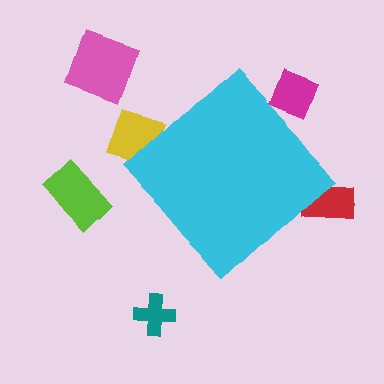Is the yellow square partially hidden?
Yes, the yellow square is partially hidden behind the cyan diamond.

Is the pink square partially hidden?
No, the pink square is fully visible.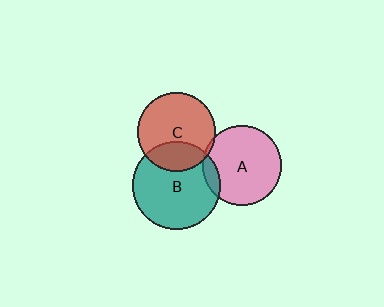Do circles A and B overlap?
Yes.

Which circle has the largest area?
Circle B (teal).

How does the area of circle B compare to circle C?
Approximately 1.3 times.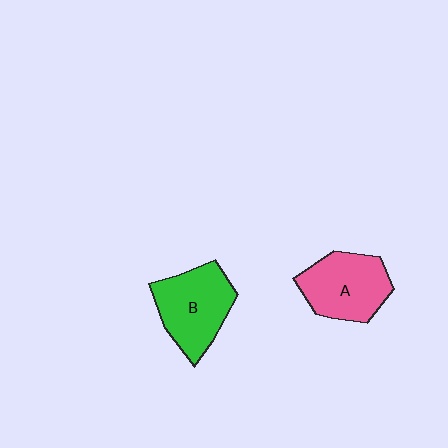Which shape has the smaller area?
Shape A (pink).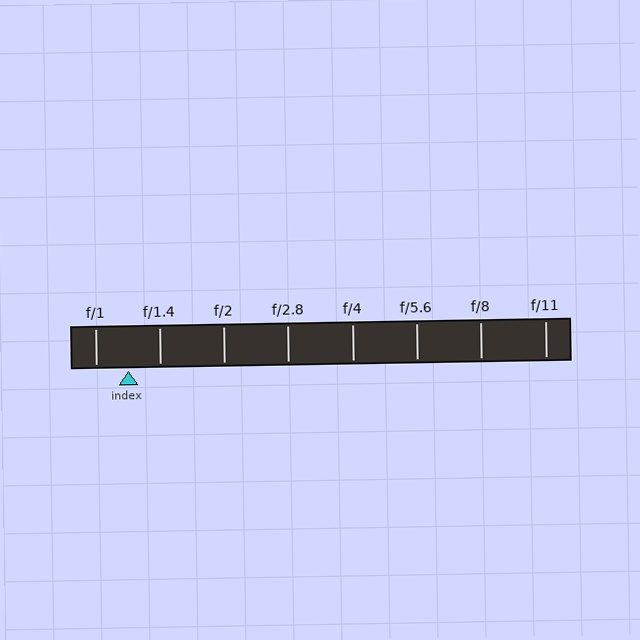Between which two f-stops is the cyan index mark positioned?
The index mark is between f/1 and f/1.4.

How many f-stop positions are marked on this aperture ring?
There are 8 f-stop positions marked.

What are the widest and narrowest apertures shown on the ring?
The widest aperture shown is f/1 and the narrowest is f/11.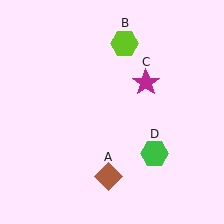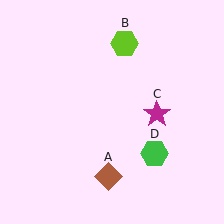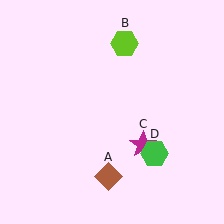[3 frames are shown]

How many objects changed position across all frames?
1 object changed position: magenta star (object C).